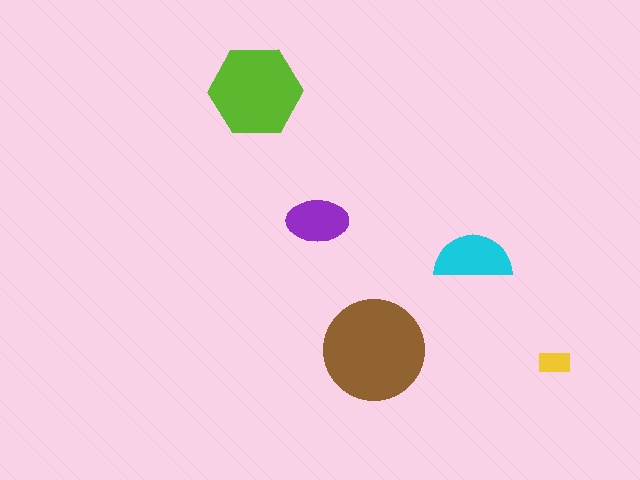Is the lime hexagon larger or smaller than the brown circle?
Smaller.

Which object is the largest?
The brown circle.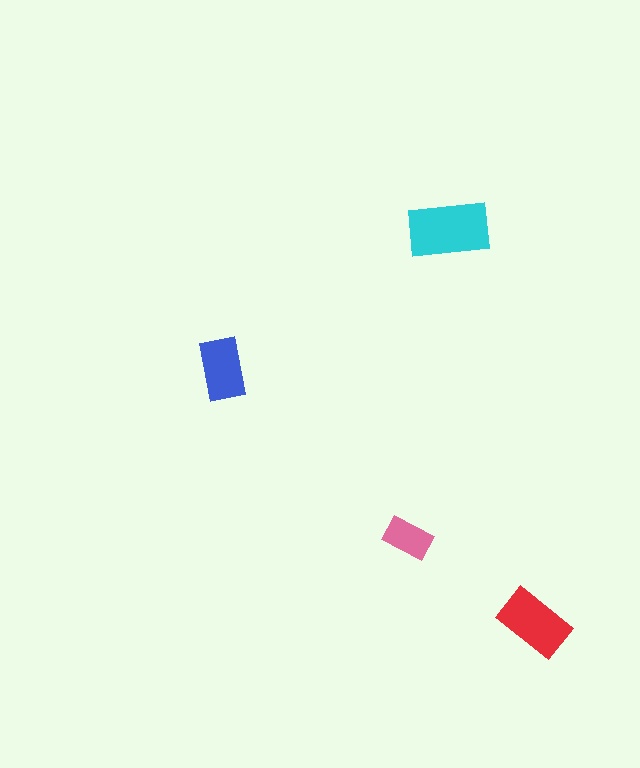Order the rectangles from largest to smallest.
the cyan one, the red one, the blue one, the pink one.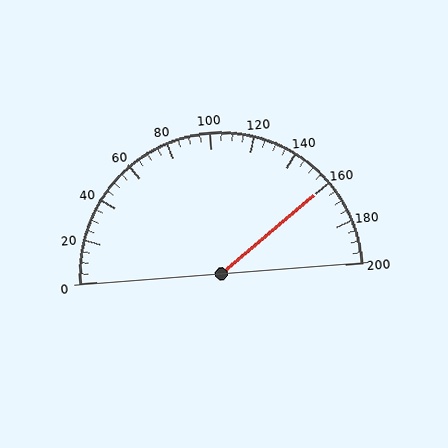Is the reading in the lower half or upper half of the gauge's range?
The reading is in the upper half of the range (0 to 200).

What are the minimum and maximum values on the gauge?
The gauge ranges from 0 to 200.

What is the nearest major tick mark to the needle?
The nearest major tick mark is 160.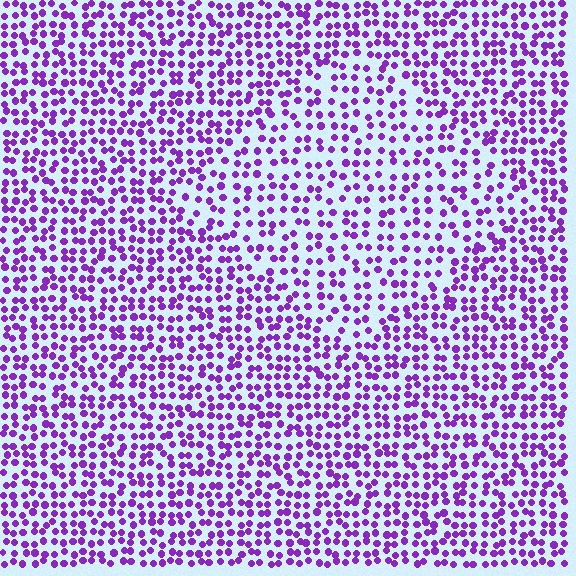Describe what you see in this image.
The image contains small purple elements arranged at two different densities. A diamond-shaped region is visible where the elements are less densely packed than the surrounding area.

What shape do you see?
I see a diamond.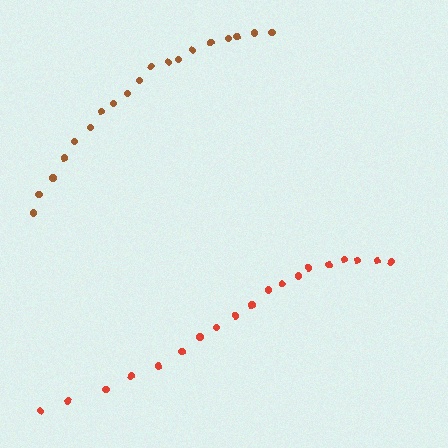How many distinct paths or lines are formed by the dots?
There are 2 distinct paths.